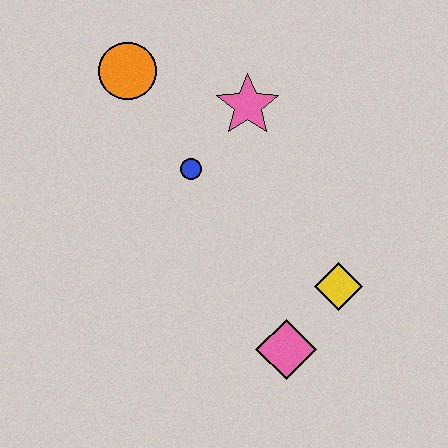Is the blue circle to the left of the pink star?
Yes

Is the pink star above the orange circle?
No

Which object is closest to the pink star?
The blue circle is closest to the pink star.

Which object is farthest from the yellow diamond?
The orange circle is farthest from the yellow diamond.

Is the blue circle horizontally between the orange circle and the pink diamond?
Yes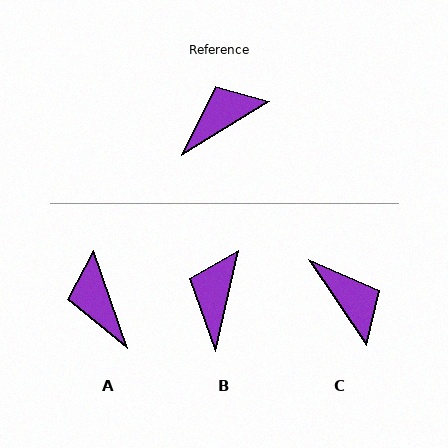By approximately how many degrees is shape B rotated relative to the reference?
Approximately 46 degrees counter-clockwise.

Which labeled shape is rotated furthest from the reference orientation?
C, about 88 degrees away.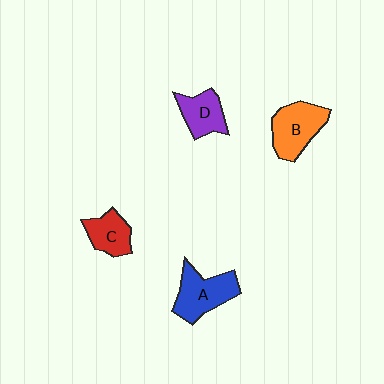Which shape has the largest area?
Shape A (blue).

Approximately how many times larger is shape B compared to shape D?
Approximately 1.4 times.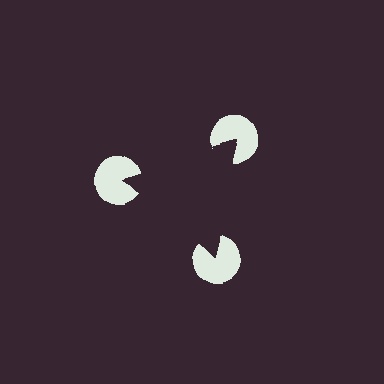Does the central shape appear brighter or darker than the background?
It typically appears slightly darker than the background, even though no actual brightness change is drawn.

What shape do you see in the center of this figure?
An illusory triangle — its edges are inferred from the aligned wedge cuts in the pac-man discs, not physically drawn.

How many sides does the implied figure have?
3 sides.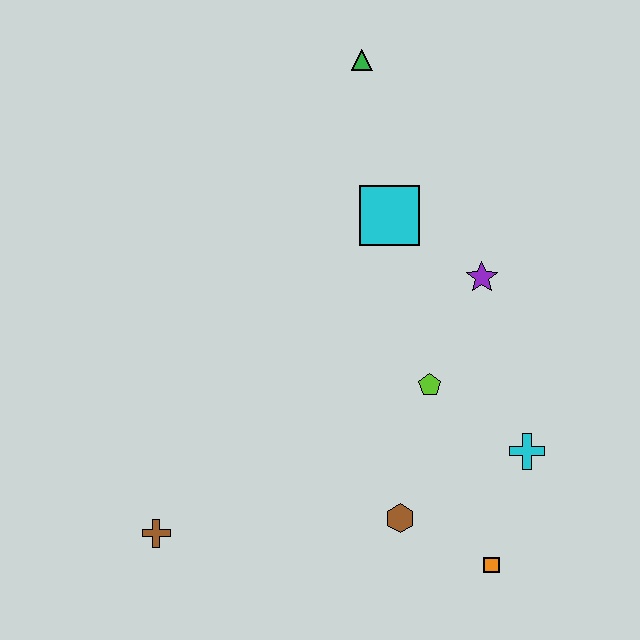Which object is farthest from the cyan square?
The brown cross is farthest from the cyan square.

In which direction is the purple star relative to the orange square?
The purple star is above the orange square.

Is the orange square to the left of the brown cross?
No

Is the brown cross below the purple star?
Yes